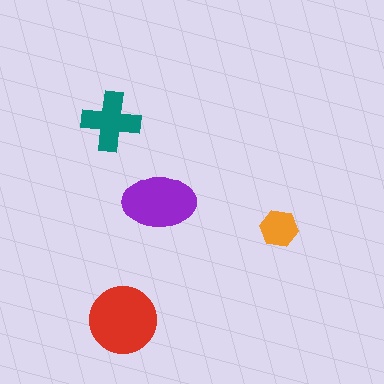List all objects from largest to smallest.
The red circle, the purple ellipse, the teal cross, the orange hexagon.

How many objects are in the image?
There are 4 objects in the image.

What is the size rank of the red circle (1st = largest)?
1st.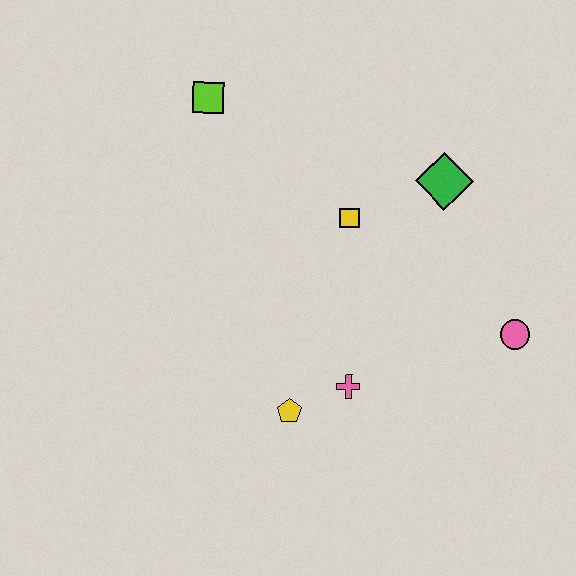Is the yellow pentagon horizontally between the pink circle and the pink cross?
No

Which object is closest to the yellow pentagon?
The pink cross is closest to the yellow pentagon.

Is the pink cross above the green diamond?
No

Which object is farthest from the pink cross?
The lime square is farthest from the pink cross.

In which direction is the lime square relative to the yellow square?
The lime square is to the left of the yellow square.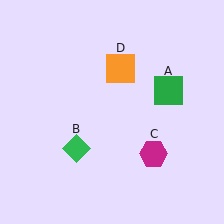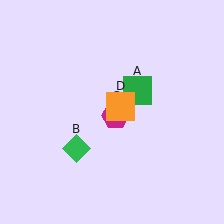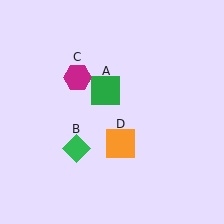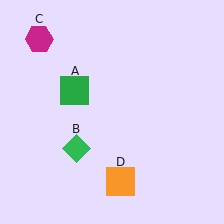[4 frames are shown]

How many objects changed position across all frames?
3 objects changed position: green square (object A), magenta hexagon (object C), orange square (object D).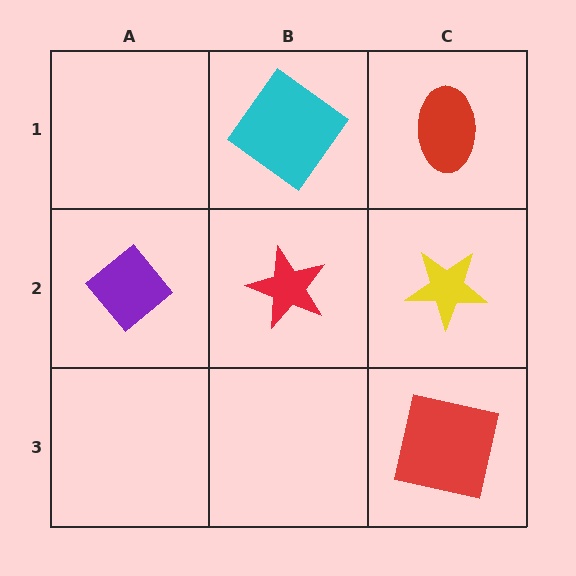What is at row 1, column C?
A red ellipse.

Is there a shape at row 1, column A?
No, that cell is empty.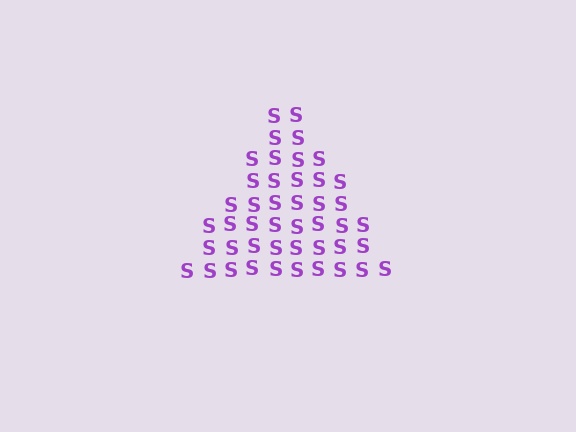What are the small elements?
The small elements are letter S's.